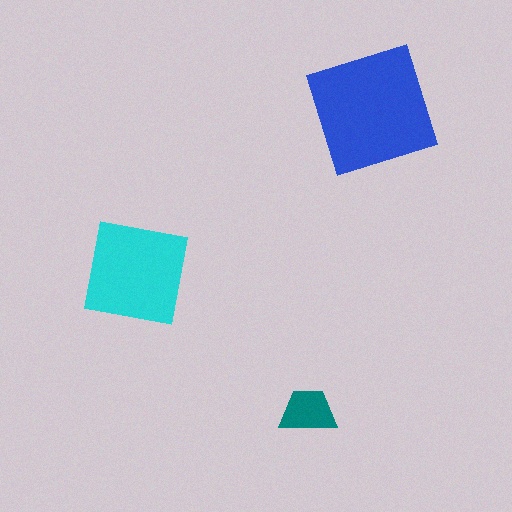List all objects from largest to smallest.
The blue square, the cyan square, the teal trapezoid.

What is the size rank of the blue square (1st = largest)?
1st.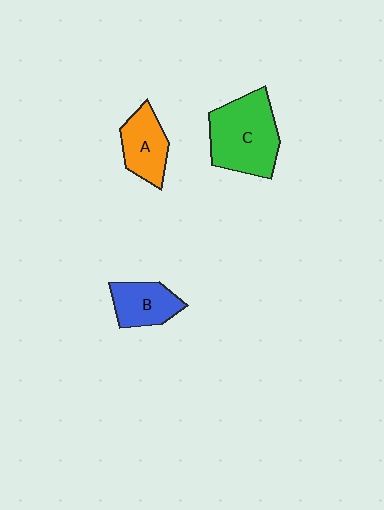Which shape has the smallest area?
Shape B (blue).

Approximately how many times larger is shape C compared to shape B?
Approximately 1.8 times.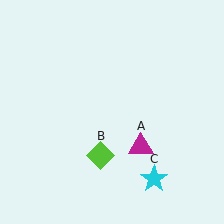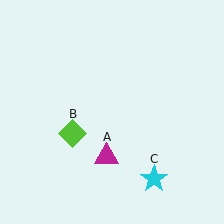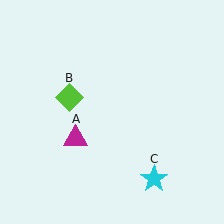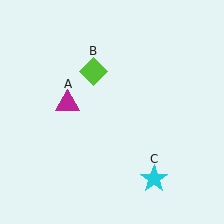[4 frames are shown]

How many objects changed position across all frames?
2 objects changed position: magenta triangle (object A), lime diamond (object B).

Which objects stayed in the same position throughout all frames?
Cyan star (object C) remained stationary.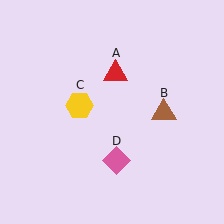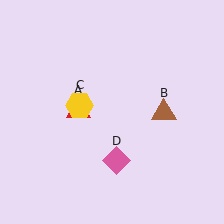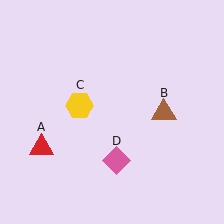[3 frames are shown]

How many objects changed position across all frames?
1 object changed position: red triangle (object A).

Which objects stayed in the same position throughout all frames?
Brown triangle (object B) and yellow hexagon (object C) and pink diamond (object D) remained stationary.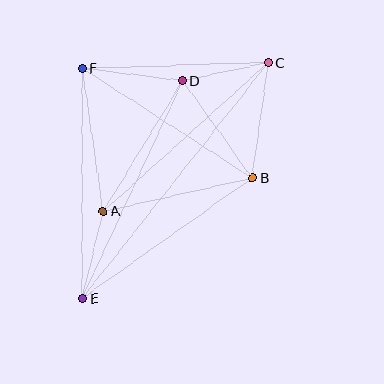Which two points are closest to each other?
Points C and D are closest to each other.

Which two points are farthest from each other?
Points C and E are farthest from each other.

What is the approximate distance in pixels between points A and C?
The distance between A and C is approximately 222 pixels.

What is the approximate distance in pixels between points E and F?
The distance between E and F is approximately 230 pixels.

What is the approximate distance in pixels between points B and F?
The distance between B and F is approximately 202 pixels.